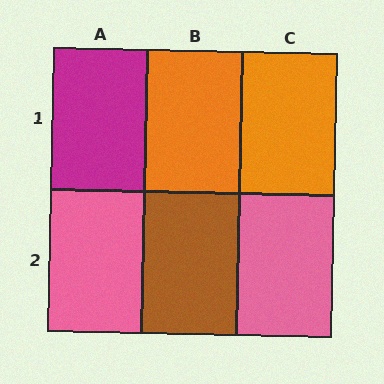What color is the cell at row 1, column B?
Orange.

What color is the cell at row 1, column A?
Magenta.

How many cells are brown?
1 cell is brown.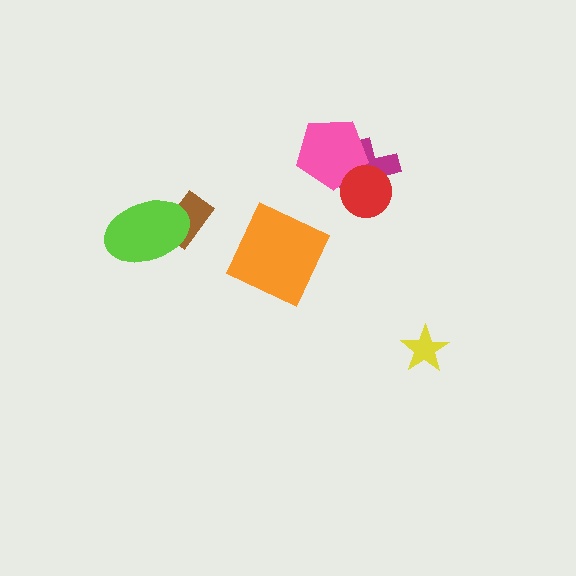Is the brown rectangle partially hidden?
Yes, it is partially covered by another shape.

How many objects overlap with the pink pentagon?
2 objects overlap with the pink pentagon.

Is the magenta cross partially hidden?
Yes, it is partially covered by another shape.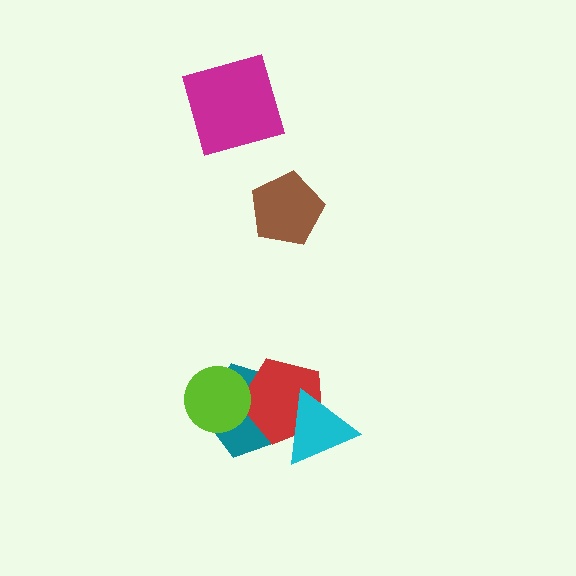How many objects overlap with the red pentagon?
3 objects overlap with the red pentagon.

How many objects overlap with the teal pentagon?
3 objects overlap with the teal pentagon.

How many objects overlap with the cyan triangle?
2 objects overlap with the cyan triangle.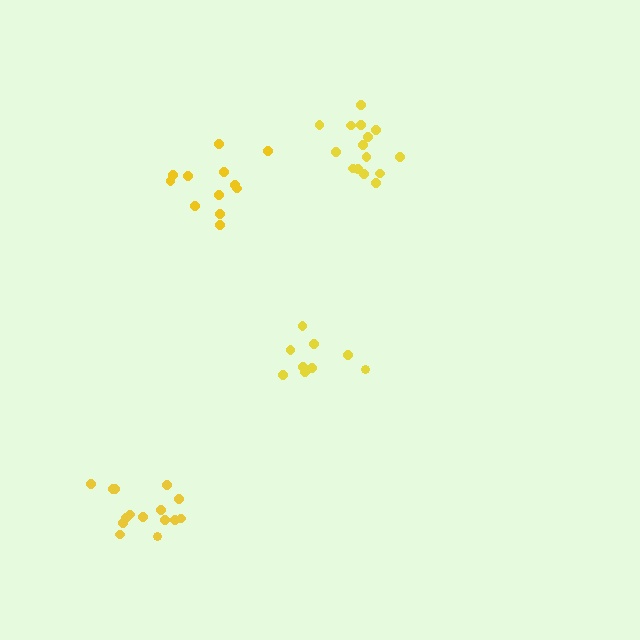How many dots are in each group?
Group 1: 15 dots, Group 2: 9 dots, Group 3: 12 dots, Group 4: 15 dots (51 total).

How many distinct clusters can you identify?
There are 4 distinct clusters.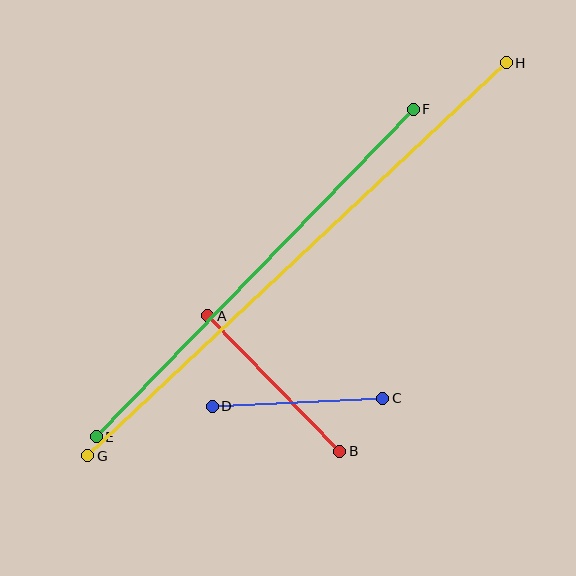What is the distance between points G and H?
The distance is approximately 574 pixels.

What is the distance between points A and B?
The distance is approximately 190 pixels.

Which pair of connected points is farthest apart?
Points G and H are farthest apart.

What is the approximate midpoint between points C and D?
The midpoint is at approximately (298, 402) pixels.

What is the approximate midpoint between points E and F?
The midpoint is at approximately (255, 273) pixels.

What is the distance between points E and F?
The distance is approximately 456 pixels.